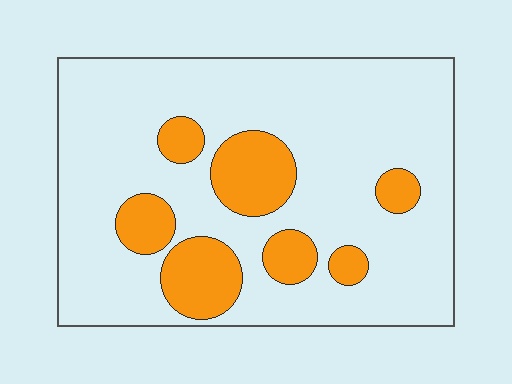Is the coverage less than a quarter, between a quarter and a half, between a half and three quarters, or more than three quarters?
Less than a quarter.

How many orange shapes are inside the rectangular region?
7.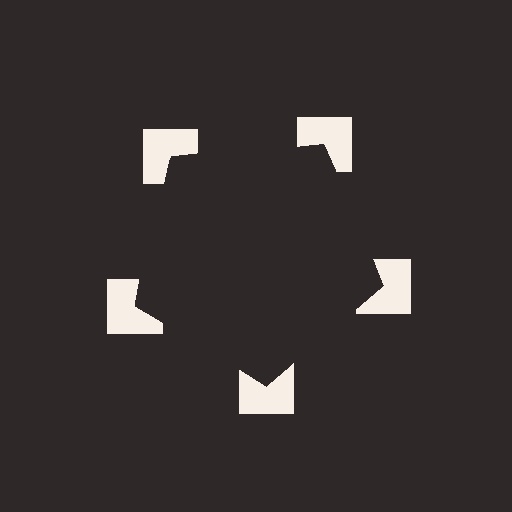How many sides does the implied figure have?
5 sides.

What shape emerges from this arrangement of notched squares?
An illusory pentagon — its edges are inferred from the aligned wedge cuts in the notched squares, not physically drawn.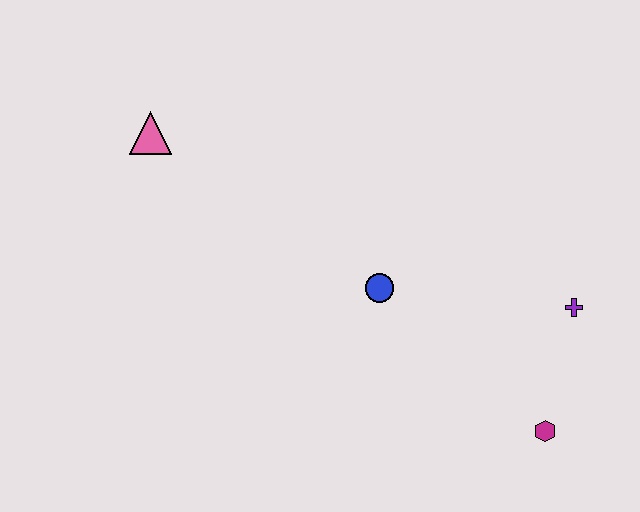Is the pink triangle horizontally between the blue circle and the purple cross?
No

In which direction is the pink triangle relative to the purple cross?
The pink triangle is to the left of the purple cross.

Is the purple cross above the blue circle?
No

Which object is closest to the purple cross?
The magenta hexagon is closest to the purple cross.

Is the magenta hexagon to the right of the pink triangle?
Yes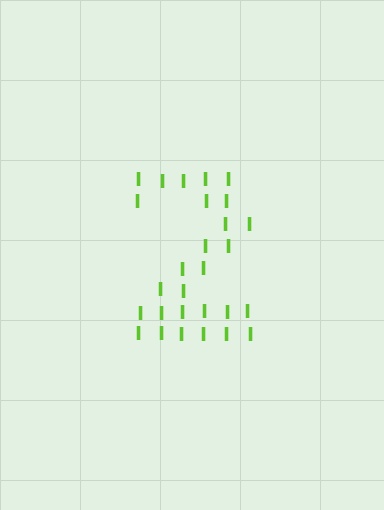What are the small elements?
The small elements are letter I's.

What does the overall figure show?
The overall figure shows the digit 2.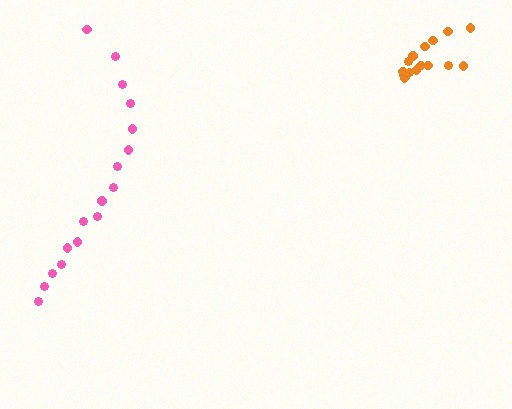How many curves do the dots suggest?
There are 2 distinct paths.